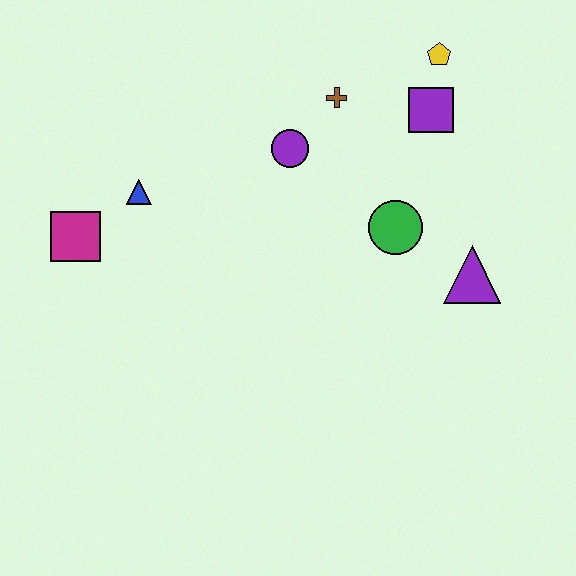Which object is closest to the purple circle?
The brown cross is closest to the purple circle.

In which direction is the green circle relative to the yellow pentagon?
The green circle is below the yellow pentagon.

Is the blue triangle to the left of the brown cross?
Yes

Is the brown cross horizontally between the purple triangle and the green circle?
No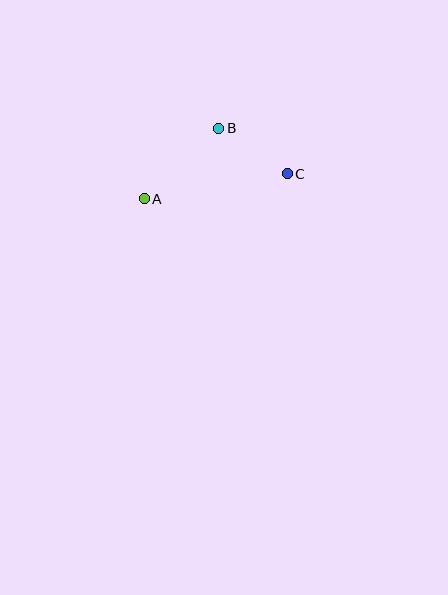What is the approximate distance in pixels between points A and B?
The distance between A and B is approximately 102 pixels.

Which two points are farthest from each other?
Points A and C are farthest from each other.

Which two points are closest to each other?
Points B and C are closest to each other.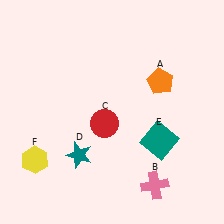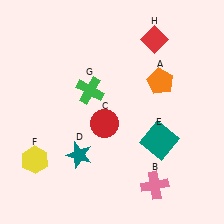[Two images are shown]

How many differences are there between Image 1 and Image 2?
There are 2 differences between the two images.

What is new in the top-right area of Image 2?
A red diamond (H) was added in the top-right area of Image 2.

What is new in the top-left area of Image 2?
A green cross (G) was added in the top-left area of Image 2.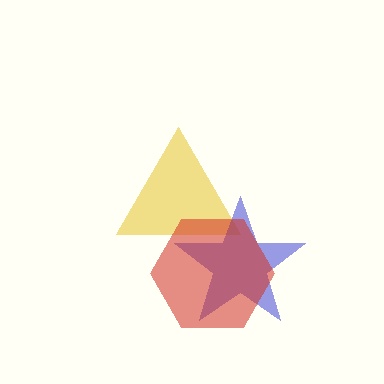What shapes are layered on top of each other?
The layered shapes are: a yellow triangle, a blue star, a red hexagon.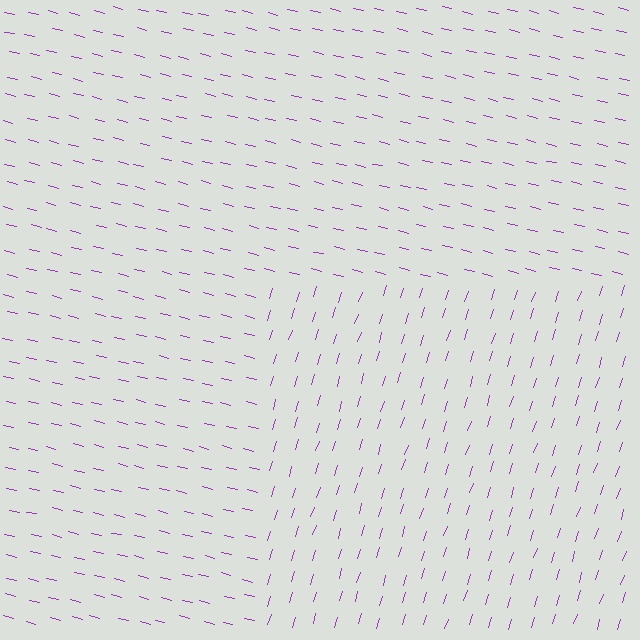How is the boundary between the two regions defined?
The boundary is defined purely by a change in line orientation (approximately 86 degrees difference). All lines are the same color and thickness.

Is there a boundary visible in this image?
Yes, there is a texture boundary formed by a change in line orientation.